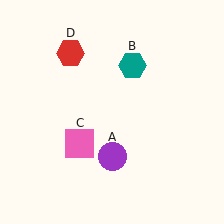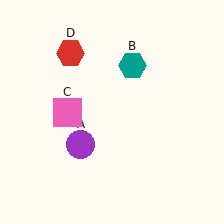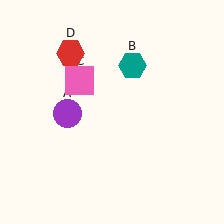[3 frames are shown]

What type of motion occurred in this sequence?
The purple circle (object A), pink square (object C) rotated clockwise around the center of the scene.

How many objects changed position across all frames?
2 objects changed position: purple circle (object A), pink square (object C).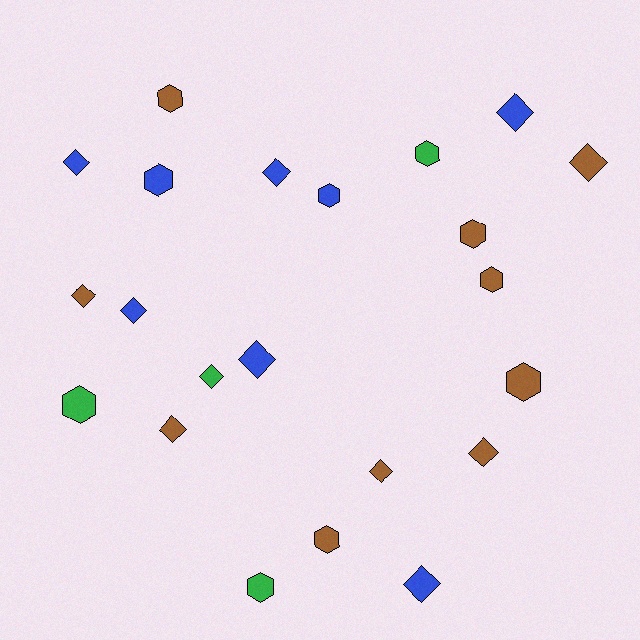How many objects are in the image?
There are 22 objects.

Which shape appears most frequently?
Diamond, with 12 objects.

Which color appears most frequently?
Brown, with 10 objects.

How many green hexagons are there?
There are 3 green hexagons.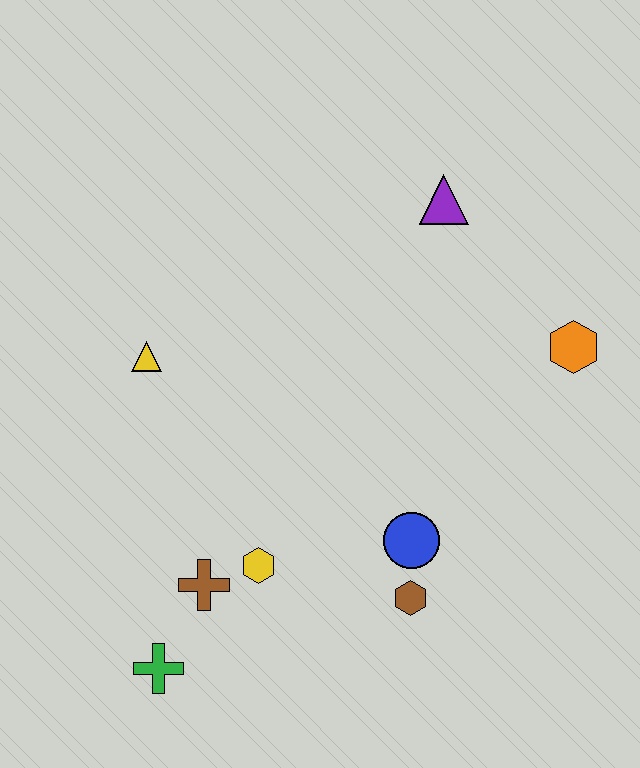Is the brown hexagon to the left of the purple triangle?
Yes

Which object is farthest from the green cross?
The purple triangle is farthest from the green cross.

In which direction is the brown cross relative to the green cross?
The brown cross is above the green cross.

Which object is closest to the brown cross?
The yellow hexagon is closest to the brown cross.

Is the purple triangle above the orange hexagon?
Yes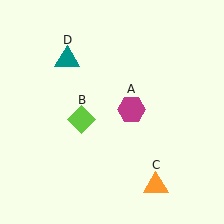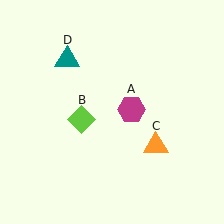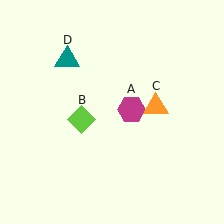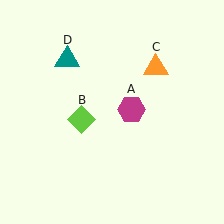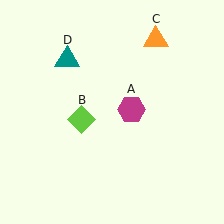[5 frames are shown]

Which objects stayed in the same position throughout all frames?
Magenta hexagon (object A) and lime diamond (object B) and teal triangle (object D) remained stationary.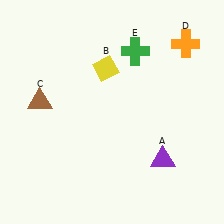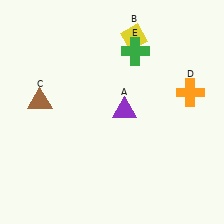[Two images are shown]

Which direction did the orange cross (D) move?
The orange cross (D) moved down.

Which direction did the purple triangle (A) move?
The purple triangle (A) moved up.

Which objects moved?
The objects that moved are: the purple triangle (A), the yellow diamond (B), the orange cross (D).